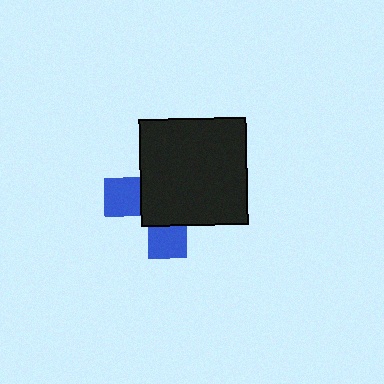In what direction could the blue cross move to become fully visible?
The blue cross could move toward the lower-left. That would shift it out from behind the black square entirely.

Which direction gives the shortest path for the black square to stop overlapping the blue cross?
Moving toward the upper-right gives the shortest separation.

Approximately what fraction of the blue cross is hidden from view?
Roughly 68% of the blue cross is hidden behind the black square.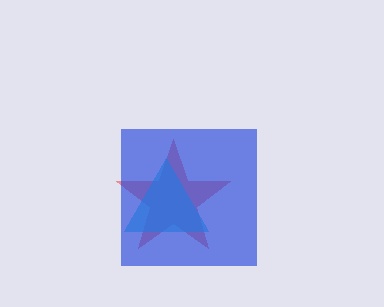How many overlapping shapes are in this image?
There are 3 overlapping shapes in the image.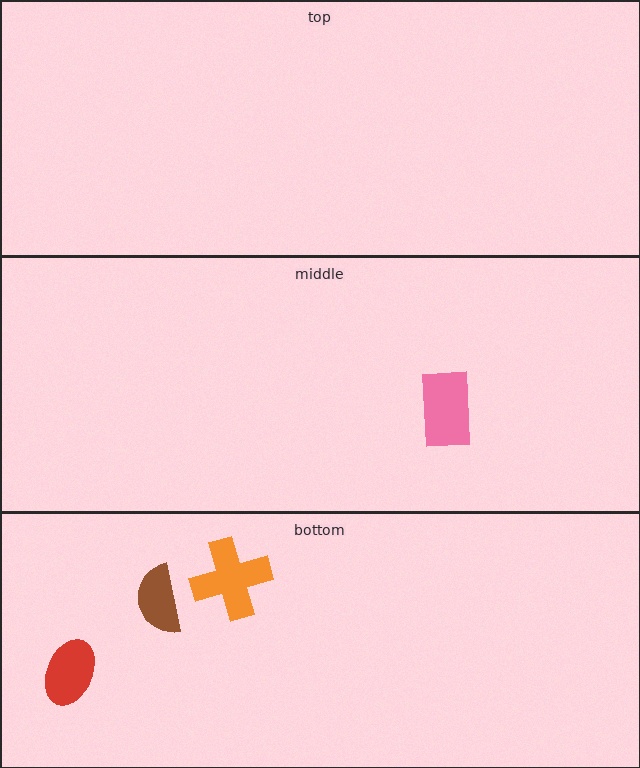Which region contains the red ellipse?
The bottom region.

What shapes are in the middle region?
The pink rectangle.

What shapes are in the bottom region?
The orange cross, the red ellipse, the brown semicircle.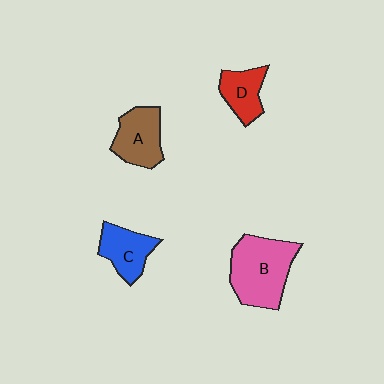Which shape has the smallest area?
Shape D (red).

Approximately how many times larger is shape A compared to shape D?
Approximately 1.3 times.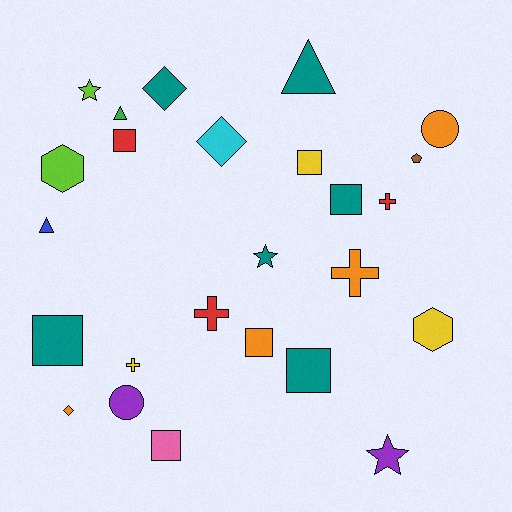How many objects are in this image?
There are 25 objects.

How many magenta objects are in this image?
There are no magenta objects.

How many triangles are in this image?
There are 3 triangles.